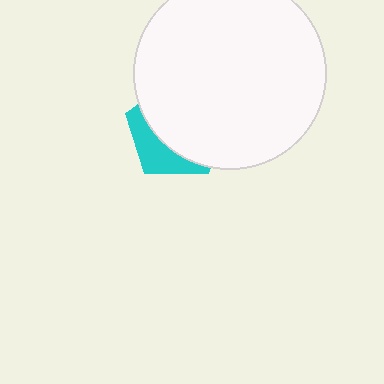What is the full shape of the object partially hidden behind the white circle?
The partially hidden object is a cyan pentagon.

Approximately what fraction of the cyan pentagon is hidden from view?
Roughly 69% of the cyan pentagon is hidden behind the white circle.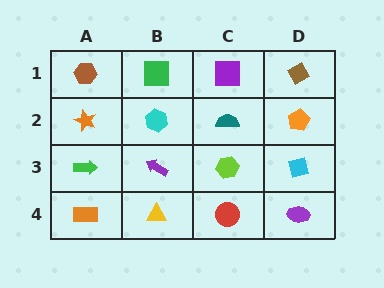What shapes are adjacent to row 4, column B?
A purple arrow (row 3, column B), an orange rectangle (row 4, column A), a red circle (row 4, column C).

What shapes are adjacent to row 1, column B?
A cyan hexagon (row 2, column B), a brown hexagon (row 1, column A), a purple square (row 1, column C).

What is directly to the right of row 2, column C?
An orange pentagon.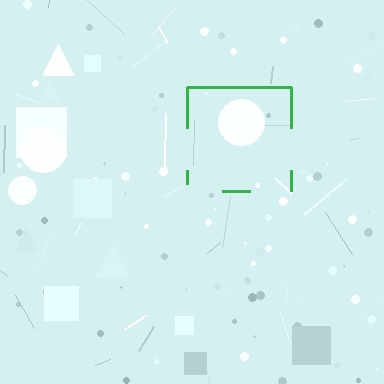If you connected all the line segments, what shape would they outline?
They would outline a square.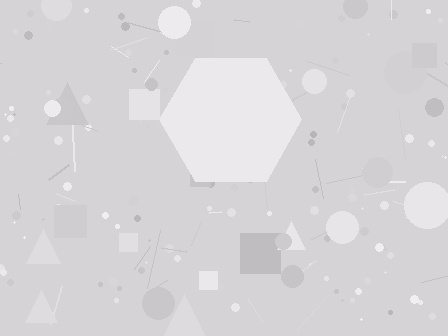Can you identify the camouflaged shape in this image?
The camouflaged shape is a hexagon.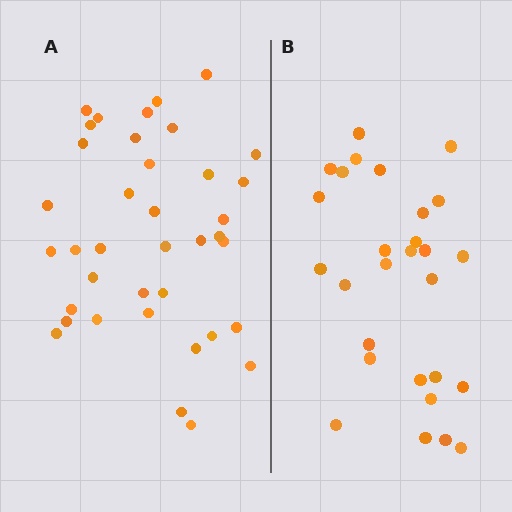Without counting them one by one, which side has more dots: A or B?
Region A (the left region) has more dots.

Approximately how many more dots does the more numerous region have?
Region A has roughly 10 or so more dots than region B.